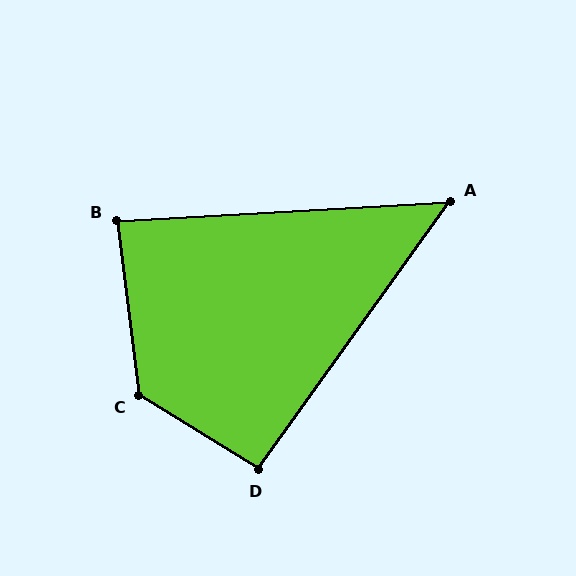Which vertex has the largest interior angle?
C, at approximately 129 degrees.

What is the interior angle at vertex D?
Approximately 94 degrees (approximately right).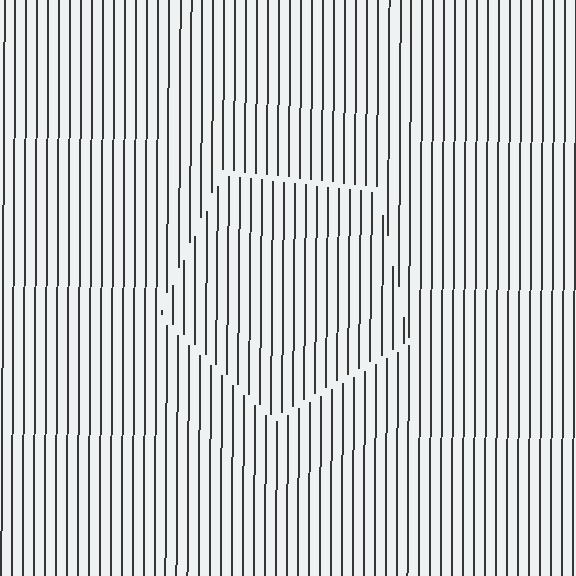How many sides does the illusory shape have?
5 sides — the line-ends trace a pentagon.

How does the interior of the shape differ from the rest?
The interior of the shape contains the same grating, shifted by half a period — the contour is defined by the phase discontinuity where line-ends from the inner and outer gratings abut.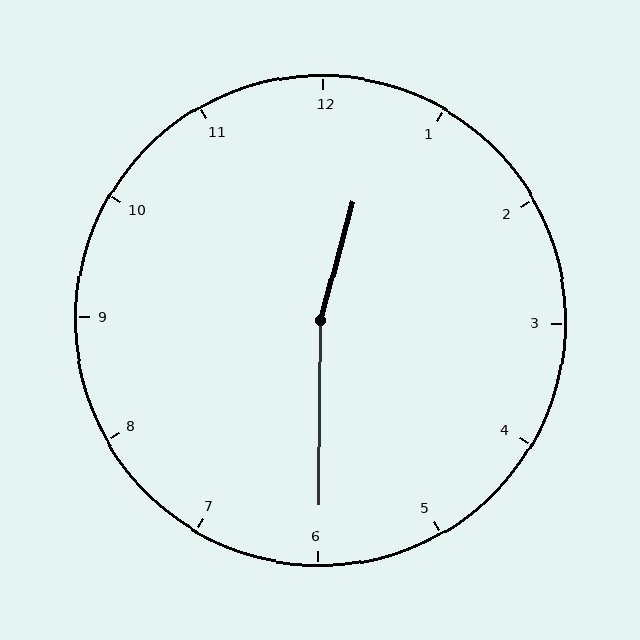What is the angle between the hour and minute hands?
Approximately 165 degrees.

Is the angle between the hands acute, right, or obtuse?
It is obtuse.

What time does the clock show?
12:30.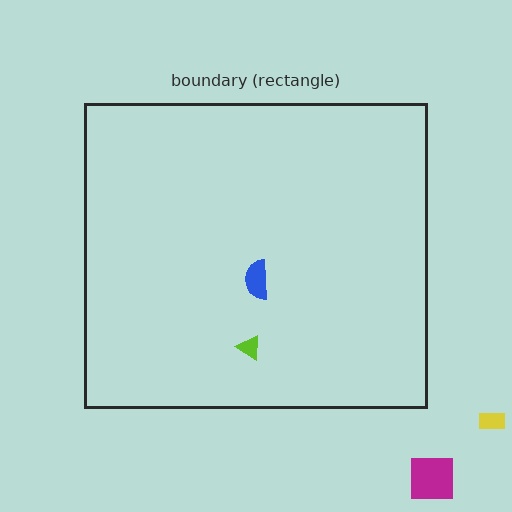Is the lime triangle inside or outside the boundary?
Inside.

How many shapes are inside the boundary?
2 inside, 2 outside.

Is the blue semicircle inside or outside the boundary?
Inside.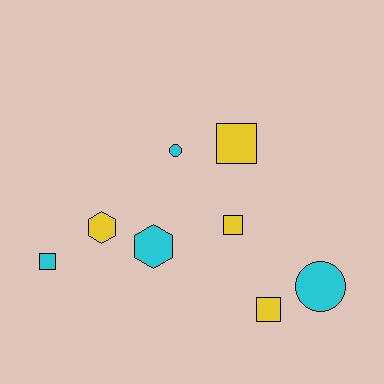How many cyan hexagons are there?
There is 1 cyan hexagon.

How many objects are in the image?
There are 8 objects.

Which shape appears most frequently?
Square, with 4 objects.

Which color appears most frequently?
Cyan, with 4 objects.